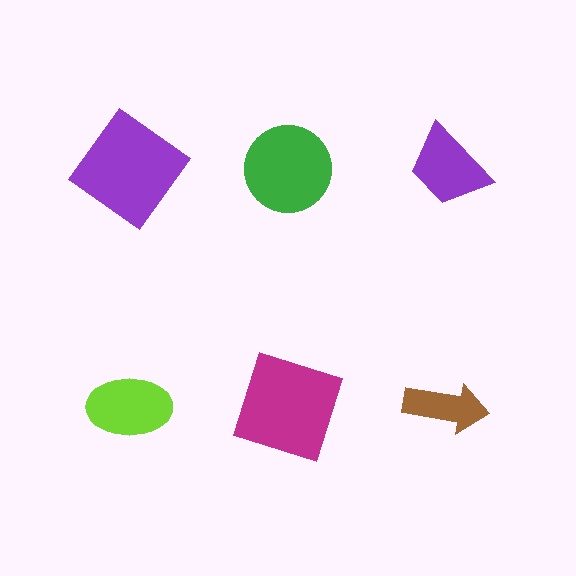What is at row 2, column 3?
A brown arrow.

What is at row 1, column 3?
A purple trapezoid.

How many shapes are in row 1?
3 shapes.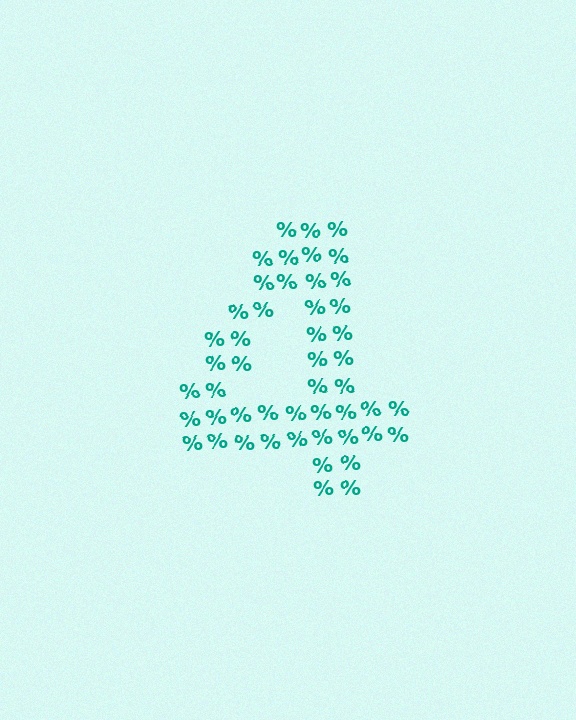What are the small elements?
The small elements are percent signs.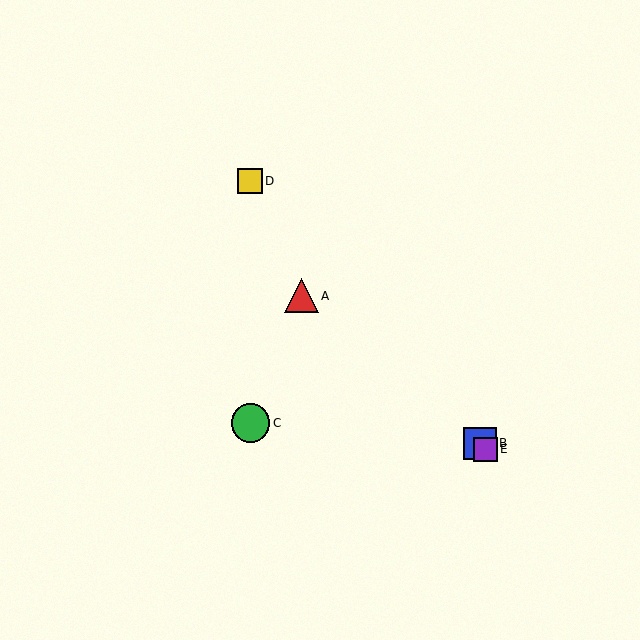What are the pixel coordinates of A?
Object A is at (301, 296).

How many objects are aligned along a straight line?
3 objects (B, D, E) are aligned along a straight line.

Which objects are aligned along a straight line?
Objects B, D, E are aligned along a straight line.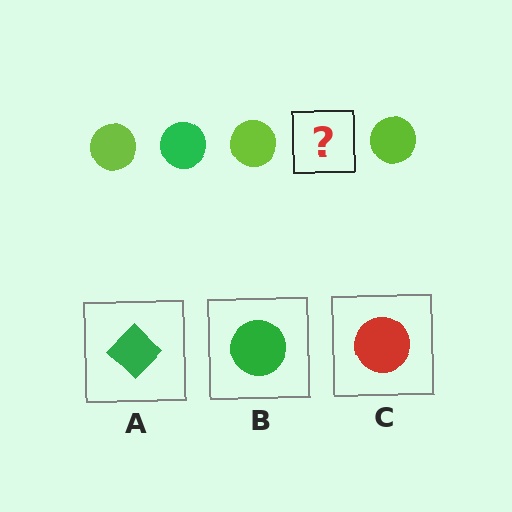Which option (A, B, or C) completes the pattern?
B.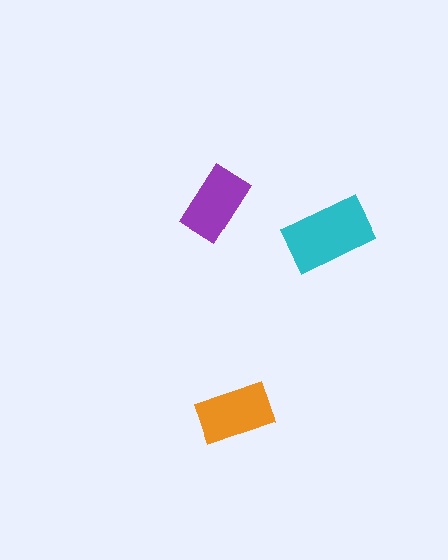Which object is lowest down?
The orange rectangle is bottommost.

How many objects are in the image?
There are 3 objects in the image.